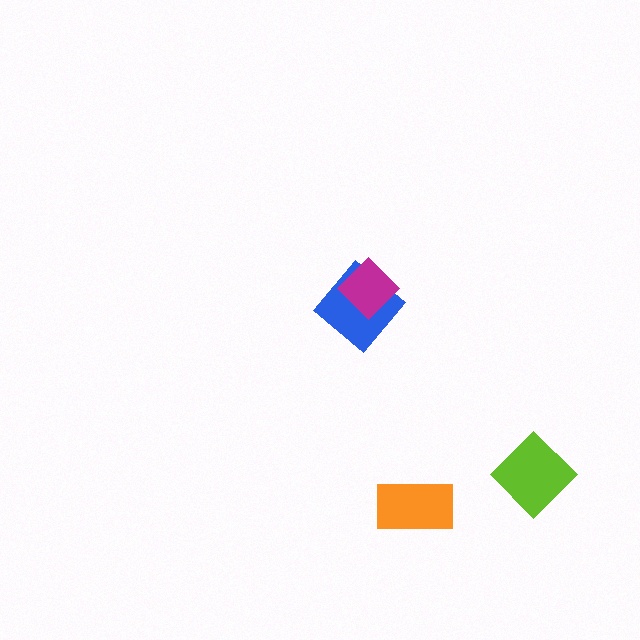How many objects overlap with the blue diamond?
1 object overlaps with the blue diamond.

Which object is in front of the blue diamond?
The magenta diamond is in front of the blue diamond.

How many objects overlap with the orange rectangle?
0 objects overlap with the orange rectangle.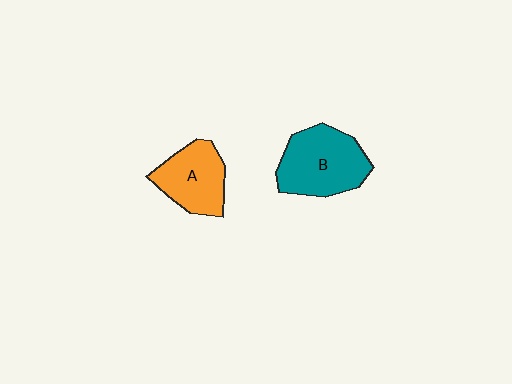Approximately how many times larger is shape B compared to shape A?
Approximately 1.3 times.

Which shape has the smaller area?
Shape A (orange).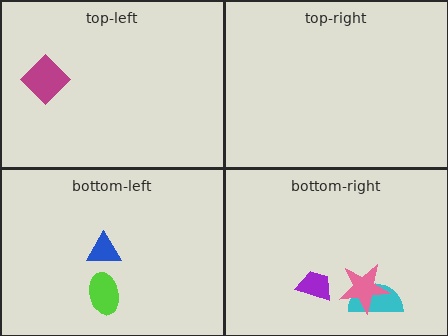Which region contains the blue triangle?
The bottom-left region.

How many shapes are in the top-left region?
1.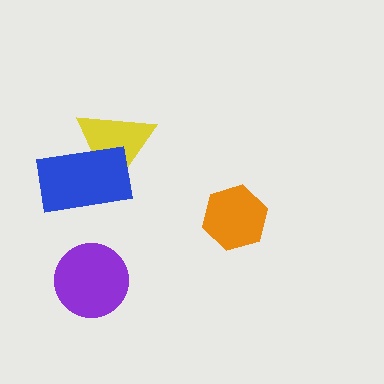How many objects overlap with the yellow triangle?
1 object overlaps with the yellow triangle.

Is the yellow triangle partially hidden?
Yes, it is partially covered by another shape.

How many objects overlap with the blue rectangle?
1 object overlaps with the blue rectangle.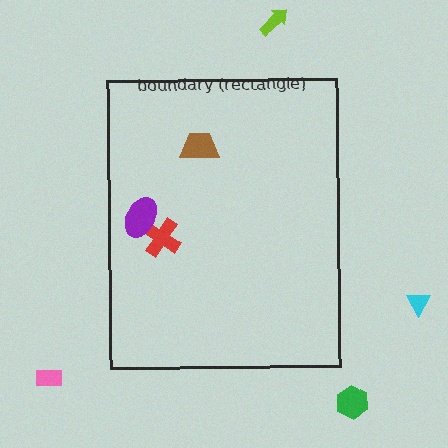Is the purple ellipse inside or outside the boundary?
Inside.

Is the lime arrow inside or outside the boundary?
Outside.